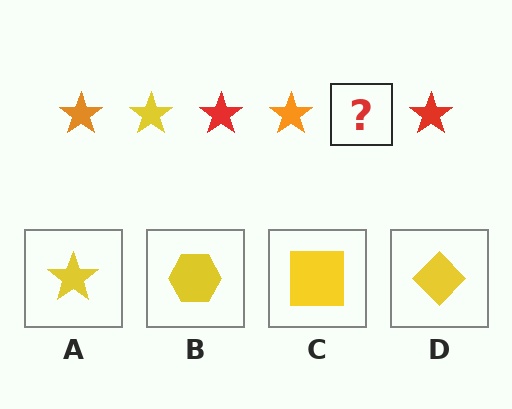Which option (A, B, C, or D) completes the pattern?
A.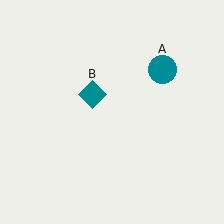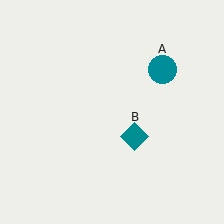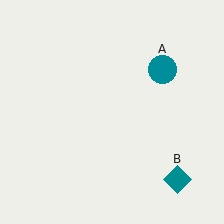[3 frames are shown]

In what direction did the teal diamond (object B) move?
The teal diamond (object B) moved down and to the right.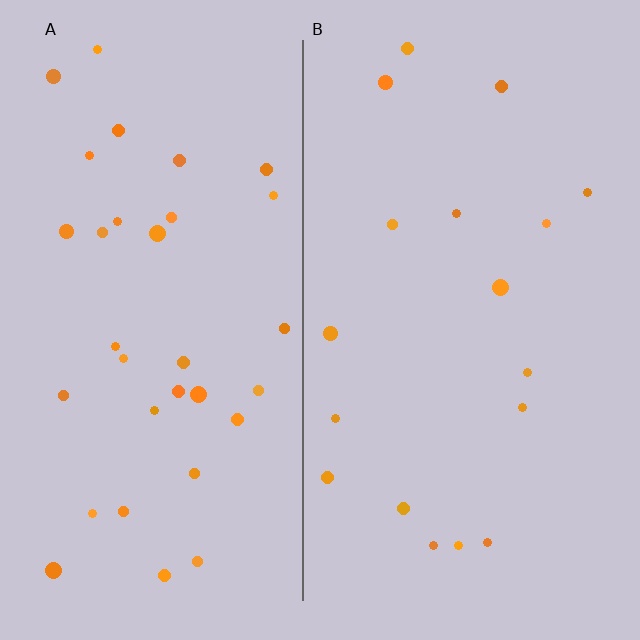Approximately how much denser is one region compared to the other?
Approximately 1.9× — region A over region B.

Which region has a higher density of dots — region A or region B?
A (the left).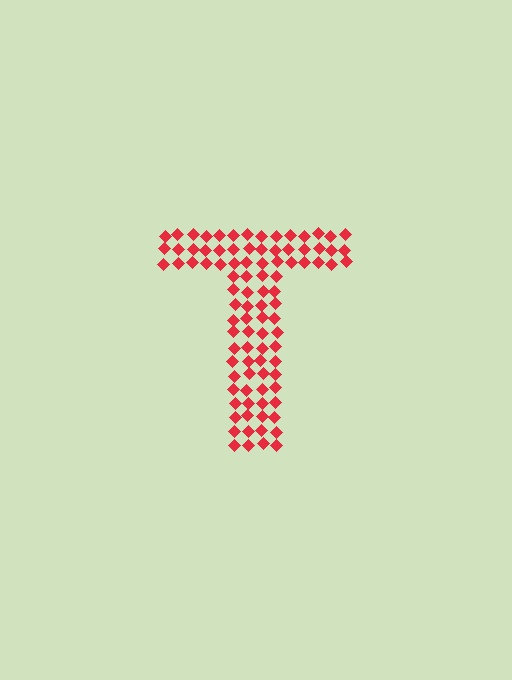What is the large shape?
The large shape is the letter T.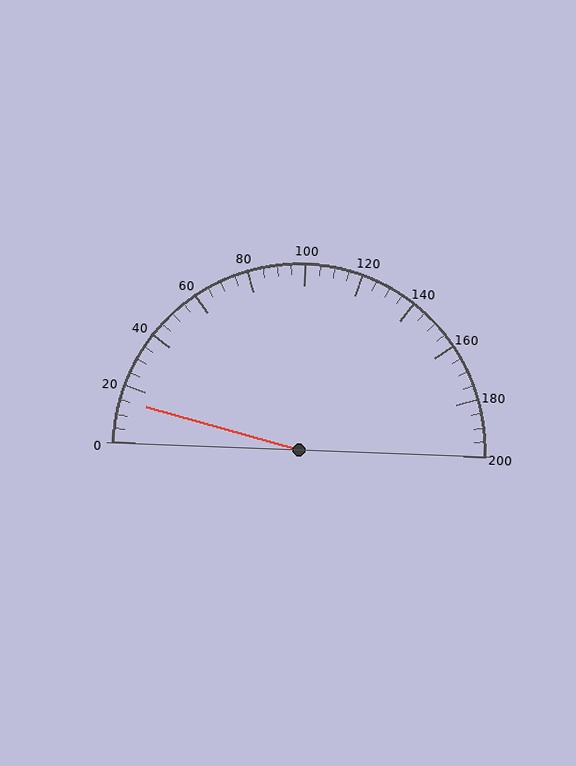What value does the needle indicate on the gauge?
The needle indicates approximately 15.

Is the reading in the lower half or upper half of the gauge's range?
The reading is in the lower half of the range (0 to 200).